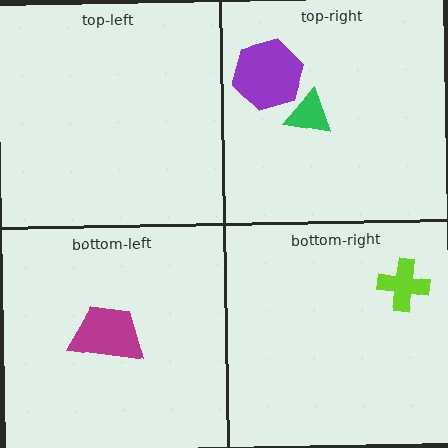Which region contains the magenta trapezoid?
The bottom-left region.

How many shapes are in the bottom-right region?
1.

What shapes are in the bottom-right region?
The lime cross.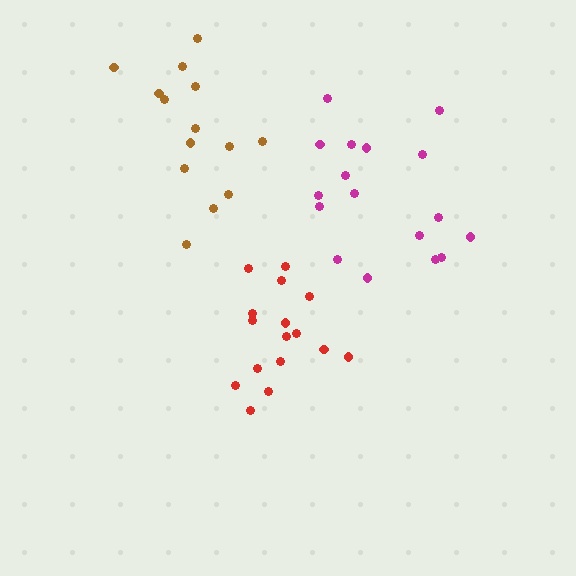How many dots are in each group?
Group 1: 16 dots, Group 2: 14 dots, Group 3: 17 dots (47 total).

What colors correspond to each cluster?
The clusters are colored: red, brown, magenta.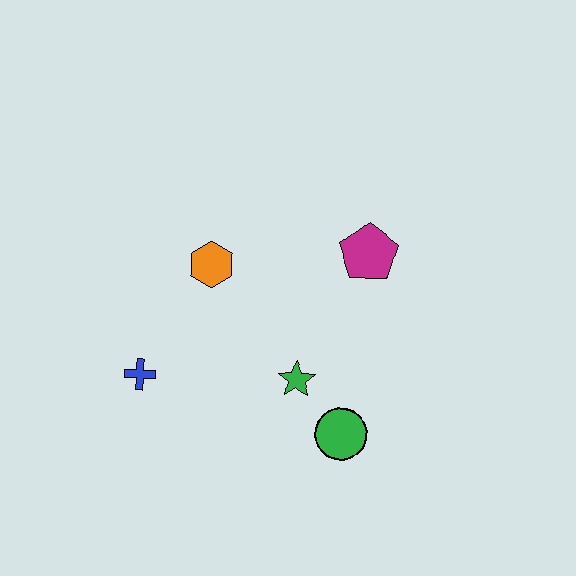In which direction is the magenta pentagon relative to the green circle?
The magenta pentagon is above the green circle.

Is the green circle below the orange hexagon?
Yes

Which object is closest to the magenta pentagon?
The green star is closest to the magenta pentagon.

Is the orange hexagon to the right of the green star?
No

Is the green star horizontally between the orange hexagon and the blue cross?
No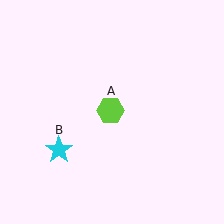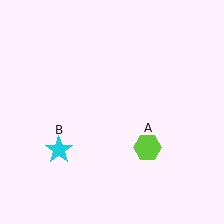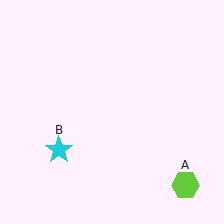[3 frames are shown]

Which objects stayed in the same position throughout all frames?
Cyan star (object B) remained stationary.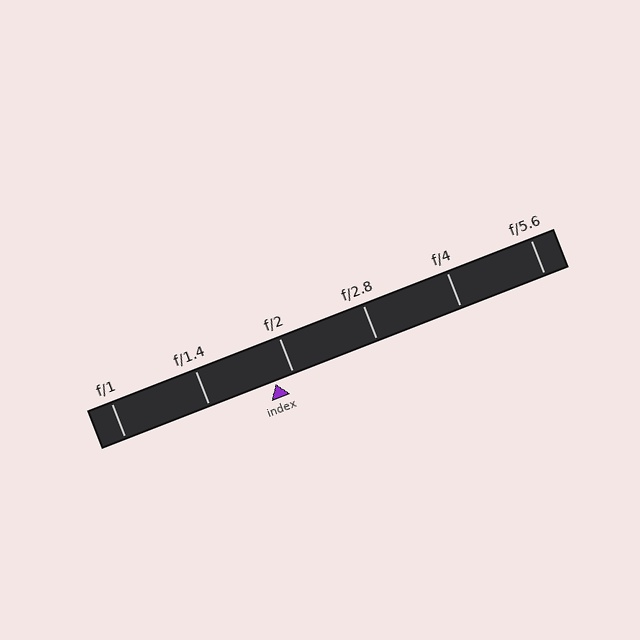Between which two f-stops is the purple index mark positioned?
The index mark is between f/1.4 and f/2.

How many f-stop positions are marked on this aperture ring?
There are 6 f-stop positions marked.